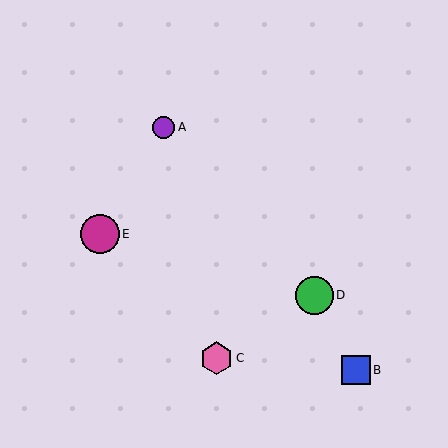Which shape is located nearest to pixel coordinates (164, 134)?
The purple circle (labeled A) at (164, 127) is nearest to that location.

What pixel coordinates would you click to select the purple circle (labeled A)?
Click at (164, 127) to select the purple circle A.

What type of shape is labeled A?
Shape A is a purple circle.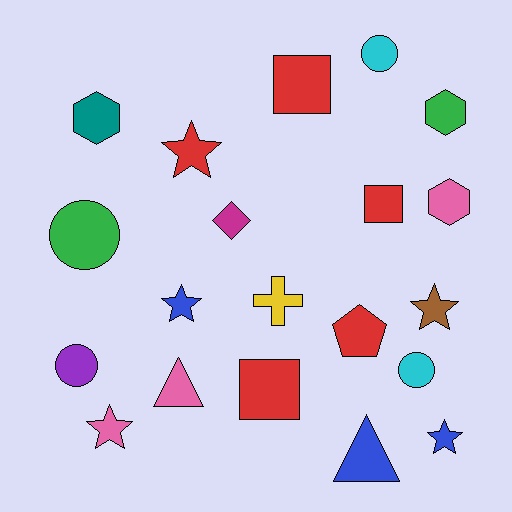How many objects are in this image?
There are 20 objects.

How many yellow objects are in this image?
There is 1 yellow object.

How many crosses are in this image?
There is 1 cross.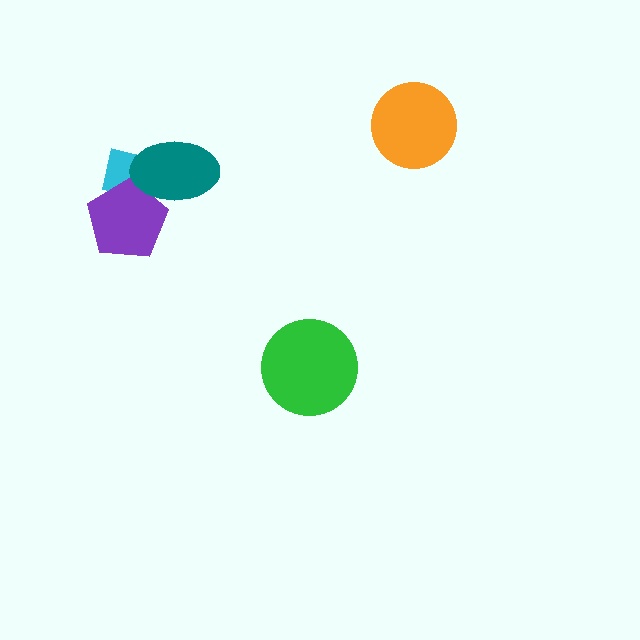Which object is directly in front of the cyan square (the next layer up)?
The purple pentagon is directly in front of the cyan square.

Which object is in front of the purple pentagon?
The teal ellipse is in front of the purple pentagon.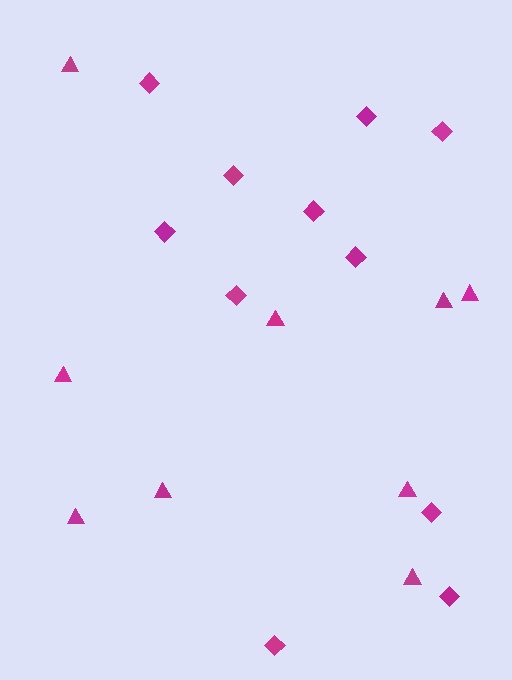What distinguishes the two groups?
There are 2 groups: one group of triangles (9) and one group of diamonds (11).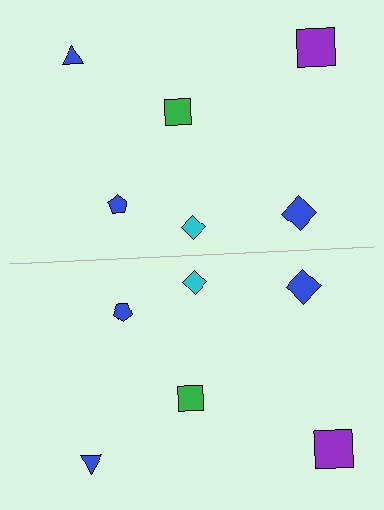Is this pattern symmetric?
Yes, this pattern has bilateral (reflection) symmetry.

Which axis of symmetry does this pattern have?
The pattern has a horizontal axis of symmetry running through the center of the image.